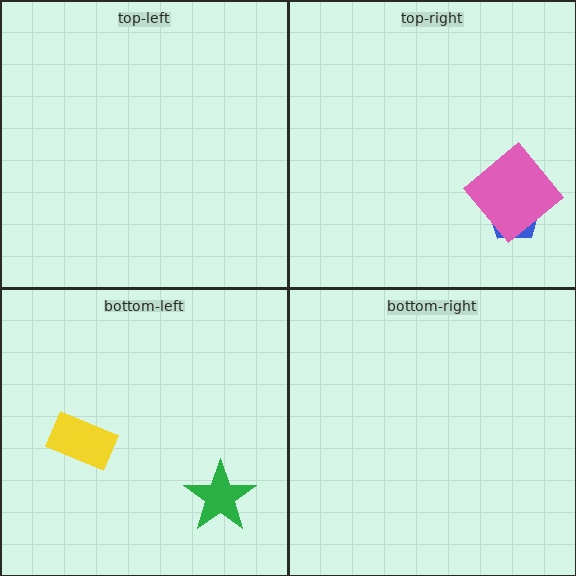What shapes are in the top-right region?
The blue pentagon, the pink diamond.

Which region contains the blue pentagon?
The top-right region.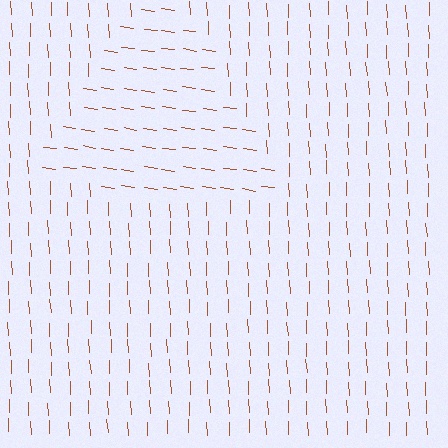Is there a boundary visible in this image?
Yes, there is a texture boundary formed by a change in line orientation.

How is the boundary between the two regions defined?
The boundary is defined purely by a change in line orientation (approximately 79 degrees difference). All lines are the same color and thickness.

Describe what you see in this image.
The image is filled with small brown line segments. A triangle region in the image has lines oriented differently from the surrounding lines, creating a visible texture boundary.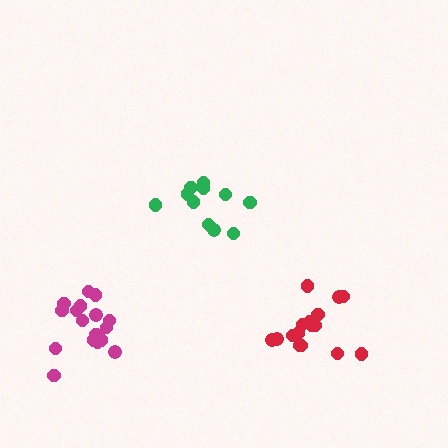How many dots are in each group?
Group 1: 16 dots, Group 2: 17 dots, Group 3: 11 dots (44 total).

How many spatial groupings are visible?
There are 3 spatial groupings.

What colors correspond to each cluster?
The clusters are colored: red, magenta, green.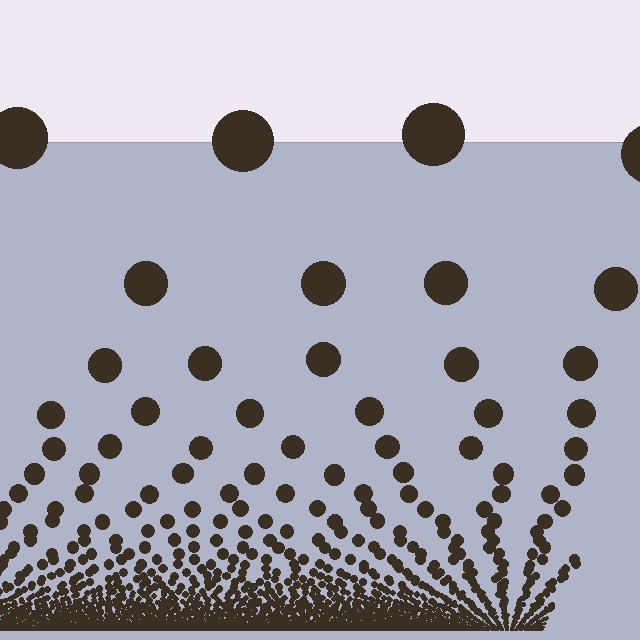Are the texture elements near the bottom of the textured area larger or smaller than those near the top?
Smaller. The gradient is inverted — elements near the bottom are smaller and denser.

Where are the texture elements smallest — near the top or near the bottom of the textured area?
Near the bottom.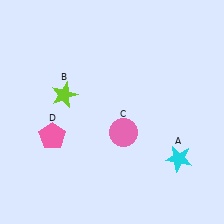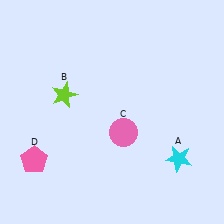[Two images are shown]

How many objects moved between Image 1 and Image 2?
1 object moved between the two images.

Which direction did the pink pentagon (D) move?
The pink pentagon (D) moved down.